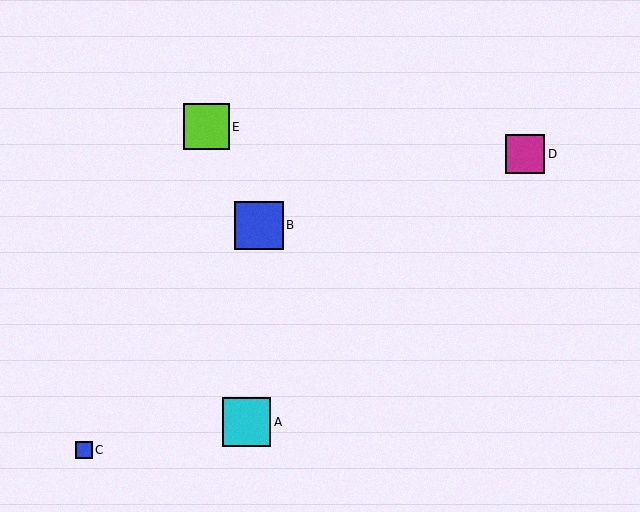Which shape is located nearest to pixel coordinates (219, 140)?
The lime square (labeled E) at (207, 127) is nearest to that location.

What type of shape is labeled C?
Shape C is a blue square.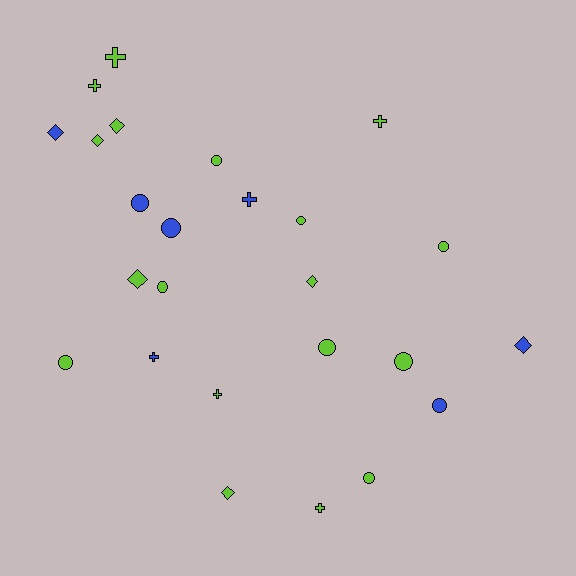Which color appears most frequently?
Lime, with 18 objects.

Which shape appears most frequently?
Circle, with 11 objects.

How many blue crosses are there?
There are 2 blue crosses.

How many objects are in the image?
There are 25 objects.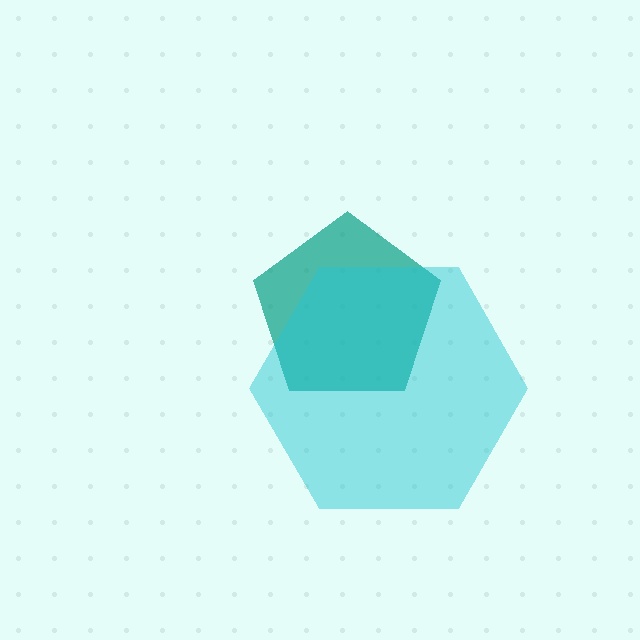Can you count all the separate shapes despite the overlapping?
Yes, there are 2 separate shapes.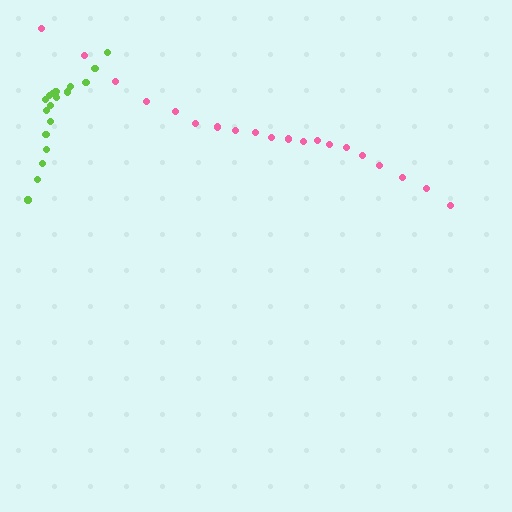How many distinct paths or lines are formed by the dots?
There are 2 distinct paths.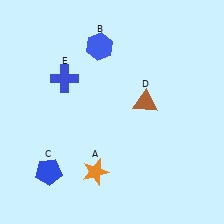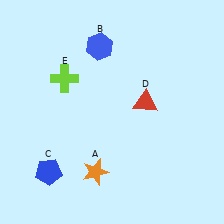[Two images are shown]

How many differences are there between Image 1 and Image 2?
There are 2 differences between the two images.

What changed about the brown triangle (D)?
In Image 1, D is brown. In Image 2, it changed to red.